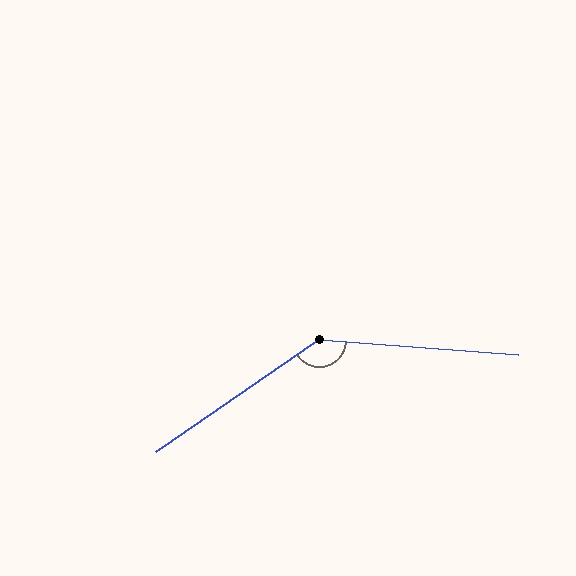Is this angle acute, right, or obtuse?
It is obtuse.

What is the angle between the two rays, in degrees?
Approximately 141 degrees.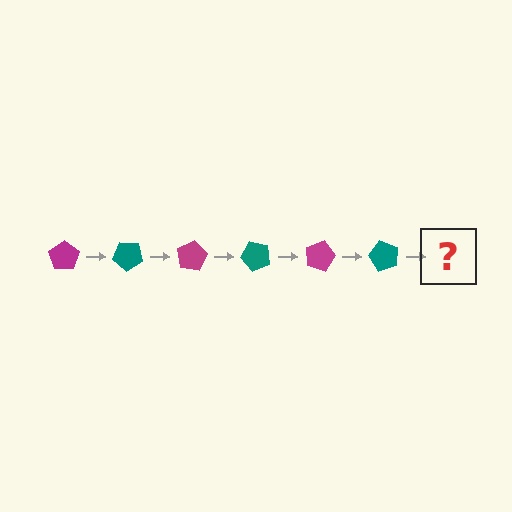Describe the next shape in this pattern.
It should be a magenta pentagon, rotated 240 degrees from the start.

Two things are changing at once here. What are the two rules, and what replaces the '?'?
The two rules are that it rotates 40 degrees each step and the color cycles through magenta and teal. The '?' should be a magenta pentagon, rotated 240 degrees from the start.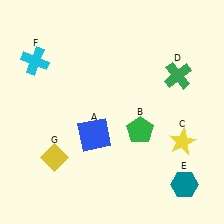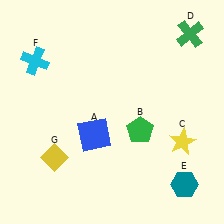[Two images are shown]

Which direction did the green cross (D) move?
The green cross (D) moved up.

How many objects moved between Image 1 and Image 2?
1 object moved between the two images.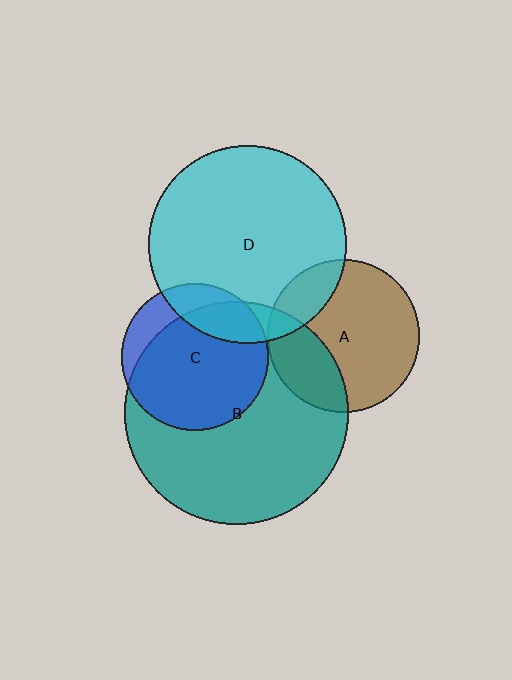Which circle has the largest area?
Circle B (teal).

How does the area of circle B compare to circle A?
Approximately 2.2 times.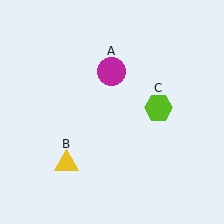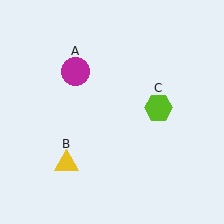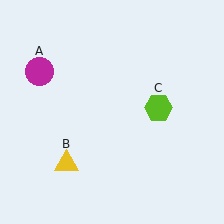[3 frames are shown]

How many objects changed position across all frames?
1 object changed position: magenta circle (object A).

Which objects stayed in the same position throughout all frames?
Yellow triangle (object B) and lime hexagon (object C) remained stationary.